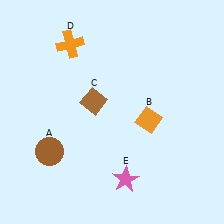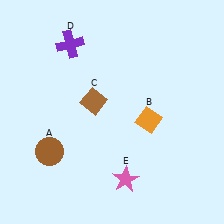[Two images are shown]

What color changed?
The cross (D) changed from orange in Image 1 to purple in Image 2.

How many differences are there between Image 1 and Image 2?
There is 1 difference between the two images.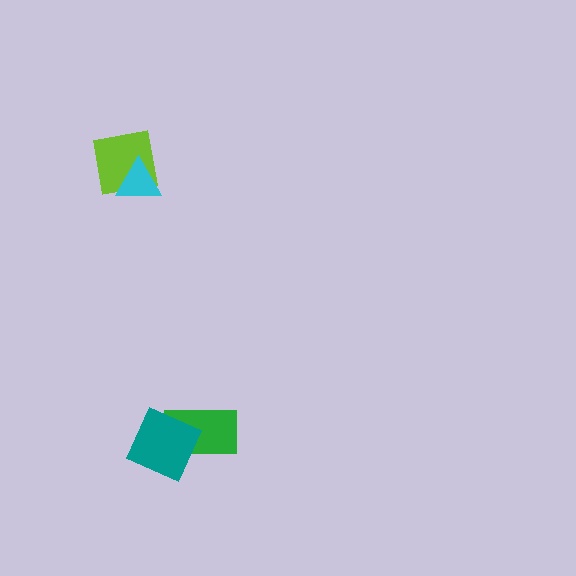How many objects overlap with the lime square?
1 object overlaps with the lime square.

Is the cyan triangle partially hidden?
No, no other shape covers it.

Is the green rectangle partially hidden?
Yes, it is partially covered by another shape.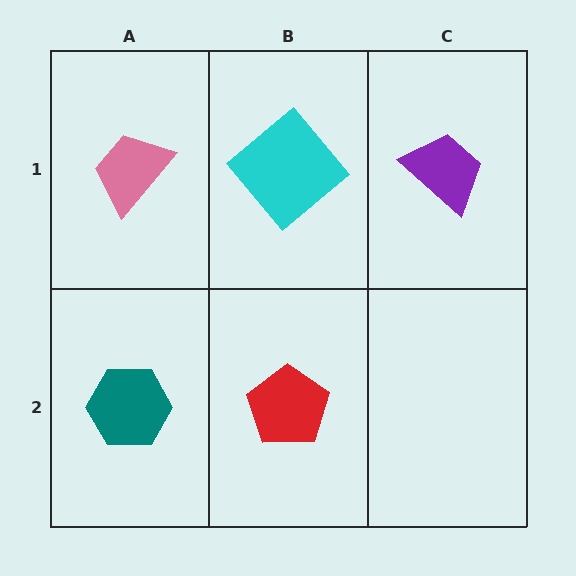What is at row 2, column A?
A teal hexagon.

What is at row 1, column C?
A purple trapezoid.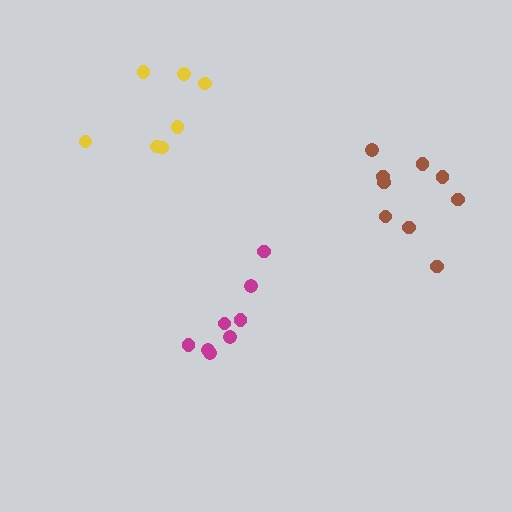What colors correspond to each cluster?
The clusters are colored: magenta, brown, yellow.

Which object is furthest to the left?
The yellow cluster is leftmost.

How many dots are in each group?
Group 1: 8 dots, Group 2: 9 dots, Group 3: 7 dots (24 total).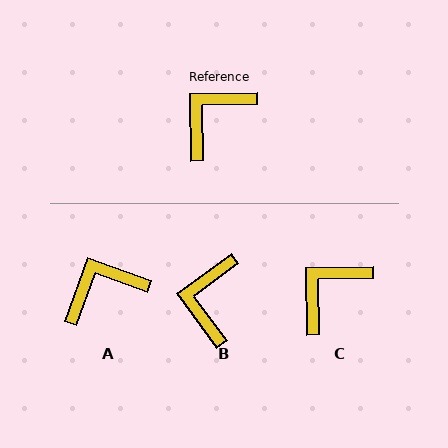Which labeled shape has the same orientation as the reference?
C.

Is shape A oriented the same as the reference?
No, it is off by about 21 degrees.